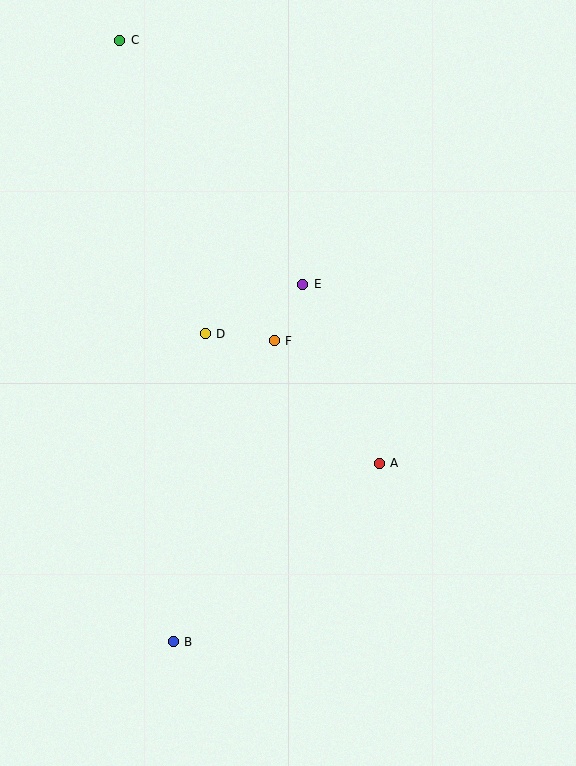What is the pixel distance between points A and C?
The distance between A and C is 496 pixels.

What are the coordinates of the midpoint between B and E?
The midpoint between B and E is at (238, 463).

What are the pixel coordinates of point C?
Point C is at (120, 40).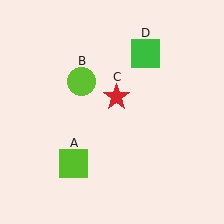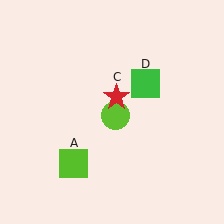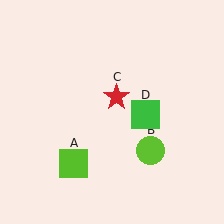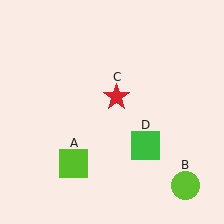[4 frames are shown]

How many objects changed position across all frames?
2 objects changed position: lime circle (object B), green square (object D).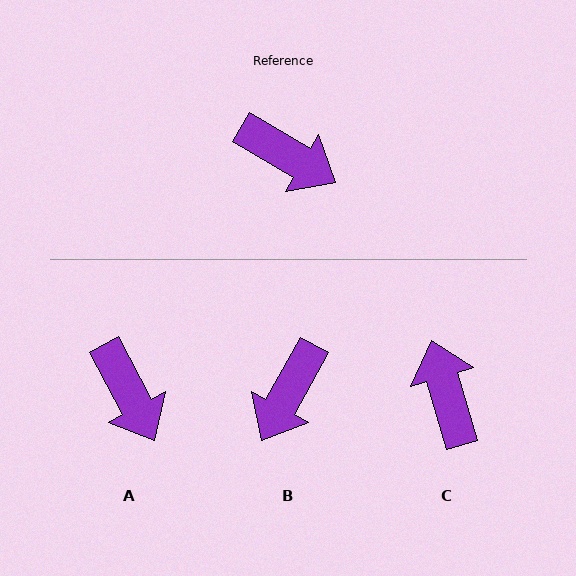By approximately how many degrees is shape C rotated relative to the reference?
Approximately 137 degrees counter-clockwise.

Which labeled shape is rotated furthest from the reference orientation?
C, about 137 degrees away.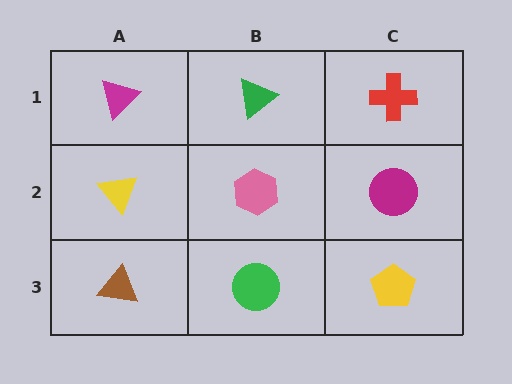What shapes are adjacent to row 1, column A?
A yellow triangle (row 2, column A), a green triangle (row 1, column B).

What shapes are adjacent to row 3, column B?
A pink hexagon (row 2, column B), a brown triangle (row 3, column A), a yellow pentagon (row 3, column C).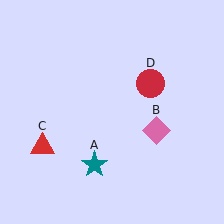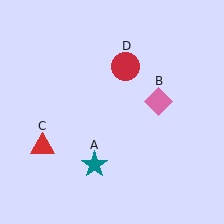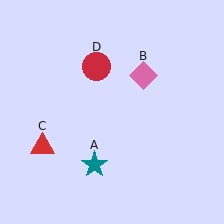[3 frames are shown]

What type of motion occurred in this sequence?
The pink diamond (object B), red circle (object D) rotated counterclockwise around the center of the scene.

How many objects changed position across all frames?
2 objects changed position: pink diamond (object B), red circle (object D).